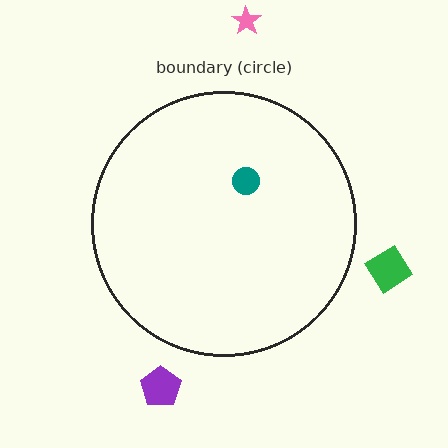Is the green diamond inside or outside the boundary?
Outside.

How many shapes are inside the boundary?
1 inside, 3 outside.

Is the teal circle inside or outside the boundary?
Inside.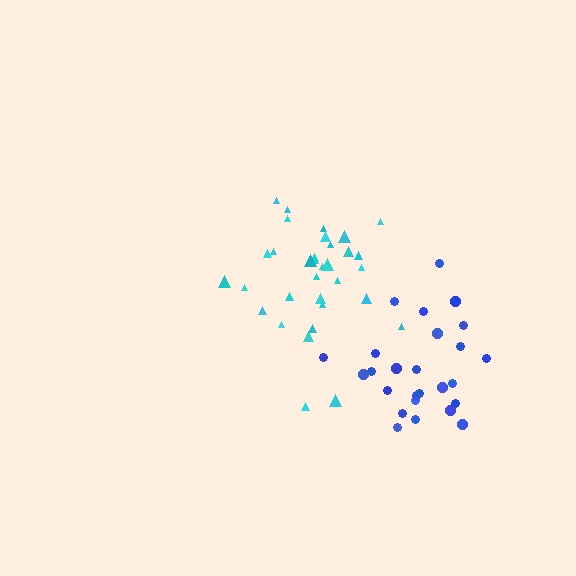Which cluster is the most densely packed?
Cyan.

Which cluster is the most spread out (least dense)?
Blue.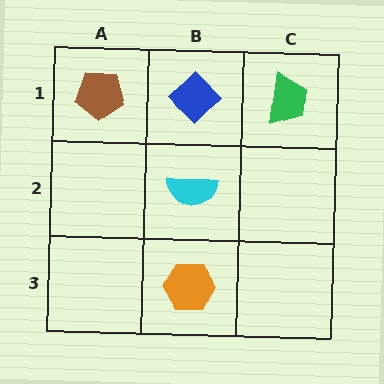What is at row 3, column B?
An orange hexagon.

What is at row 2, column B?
A cyan semicircle.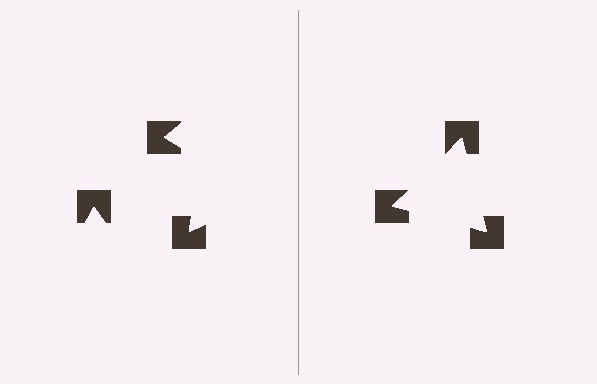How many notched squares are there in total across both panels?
6 — 3 on each side.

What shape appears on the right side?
An illusory triangle.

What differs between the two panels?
The notched squares are positioned identically on both sides; only the wedge orientations differ. On the right they align to a triangle; on the left they are misaligned.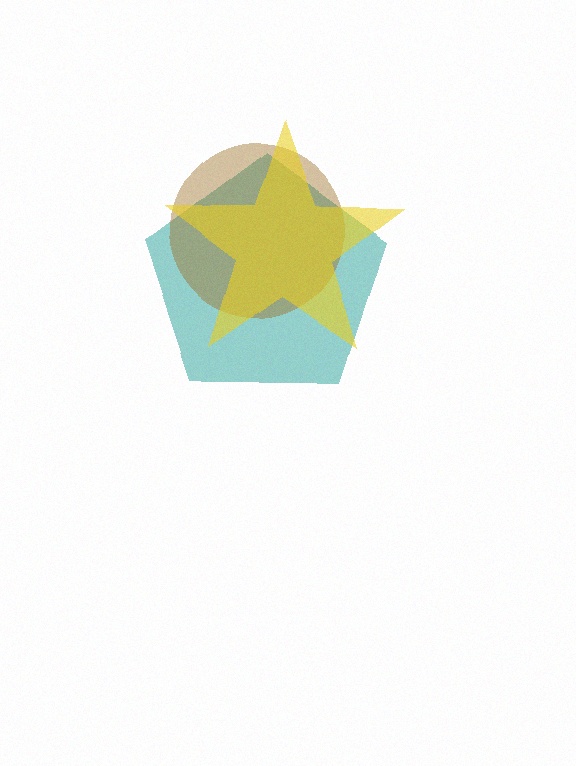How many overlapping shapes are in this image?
There are 3 overlapping shapes in the image.